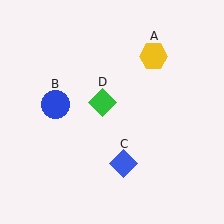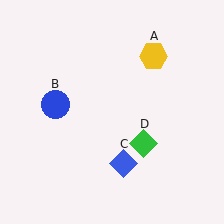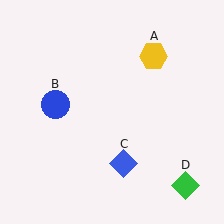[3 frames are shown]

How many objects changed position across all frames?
1 object changed position: green diamond (object D).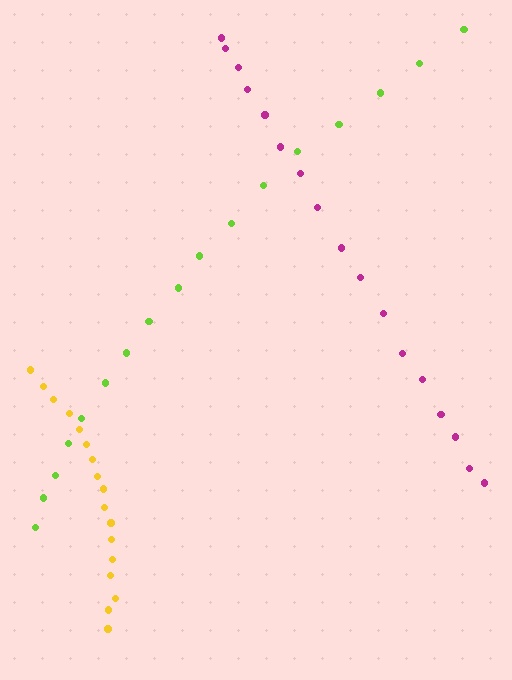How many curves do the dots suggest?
There are 3 distinct paths.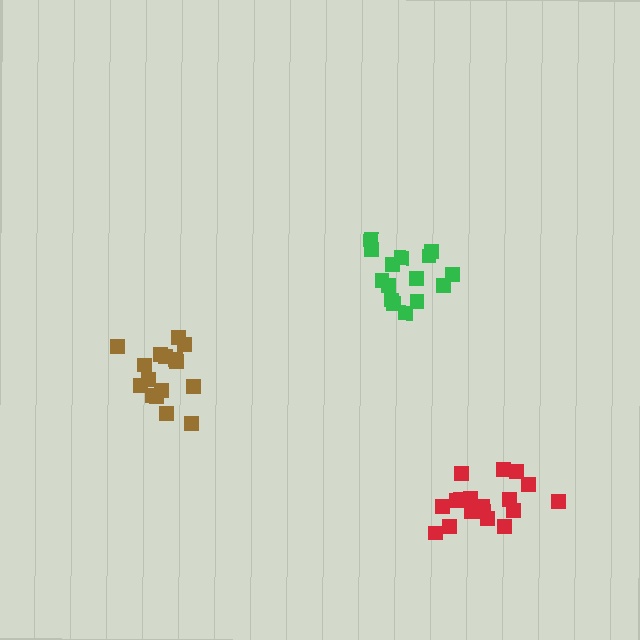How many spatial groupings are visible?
There are 3 spatial groupings.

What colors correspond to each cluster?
The clusters are colored: red, green, brown.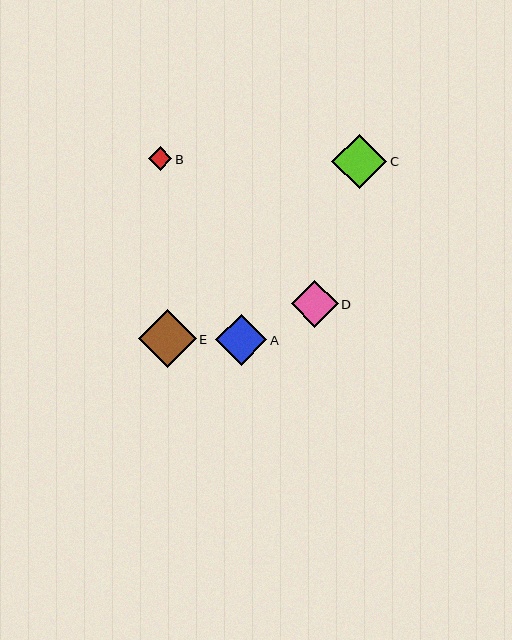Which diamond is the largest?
Diamond E is the largest with a size of approximately 57 pixels.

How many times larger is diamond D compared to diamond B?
Diamond D is approximately 2.0 times the size of diamond B.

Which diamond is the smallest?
Diamond B is the smallest with a size of approximately 23 pixels.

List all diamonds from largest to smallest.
From largest to smallest: E, C, A, D, B.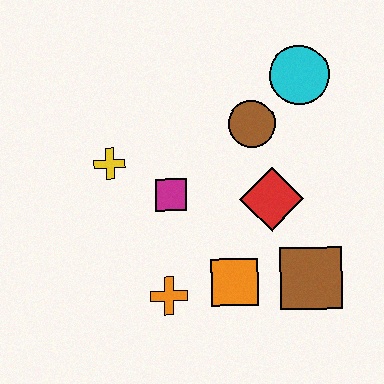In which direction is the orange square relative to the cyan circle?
The orange square is below the cyan circle.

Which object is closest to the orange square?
The orange cross is closest to the orange square.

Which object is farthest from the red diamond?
The yellow cross is farthest from the red diamond.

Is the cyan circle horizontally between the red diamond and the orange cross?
No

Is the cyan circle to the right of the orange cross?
Yes